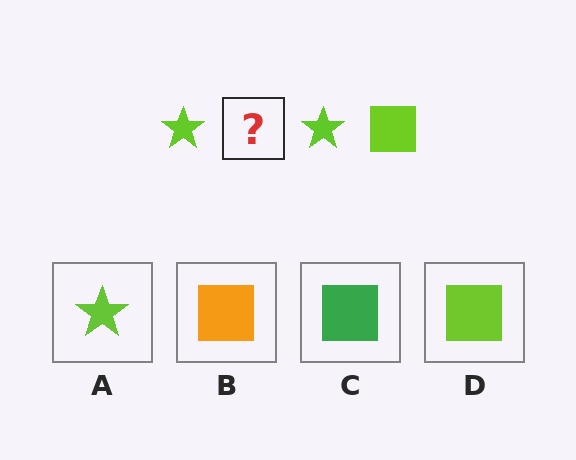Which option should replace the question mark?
Option D.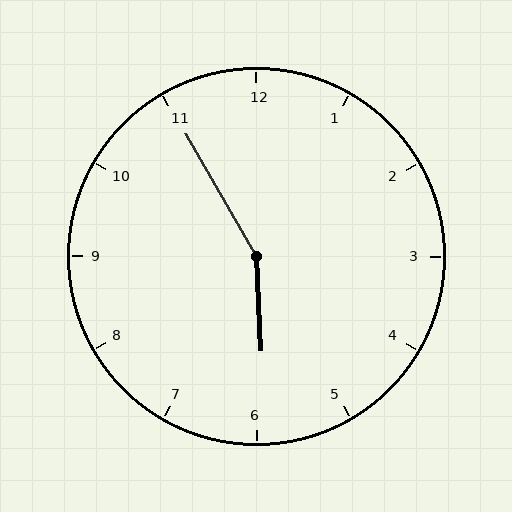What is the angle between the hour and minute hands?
Approximately 152 degrees.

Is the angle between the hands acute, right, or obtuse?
It is obtuse.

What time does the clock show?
5:55.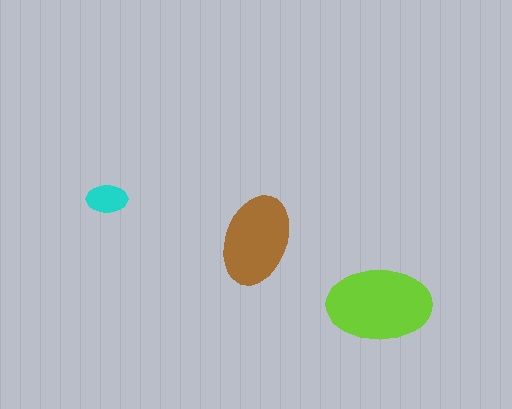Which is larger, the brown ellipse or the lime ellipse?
The lime one.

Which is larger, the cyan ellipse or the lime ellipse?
The lime one.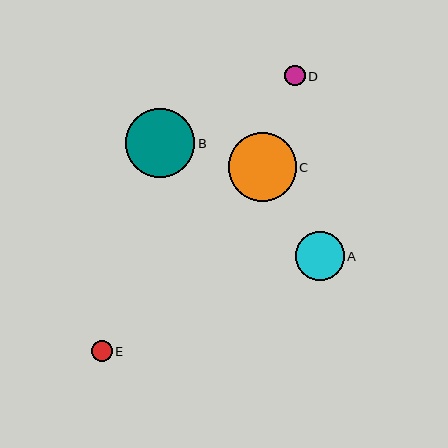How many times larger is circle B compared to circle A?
Circle B is approximately 1.4 times the size of circle A.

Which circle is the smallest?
Circle D is the smallest with a size of approximately 21 pixels.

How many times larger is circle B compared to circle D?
Circle B is approximately 3.4 times the size of circle D.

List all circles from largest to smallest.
From largest to smallest: B, C, A, E, D.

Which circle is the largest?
Circle B is the largest with a size of approximately 69 pixels.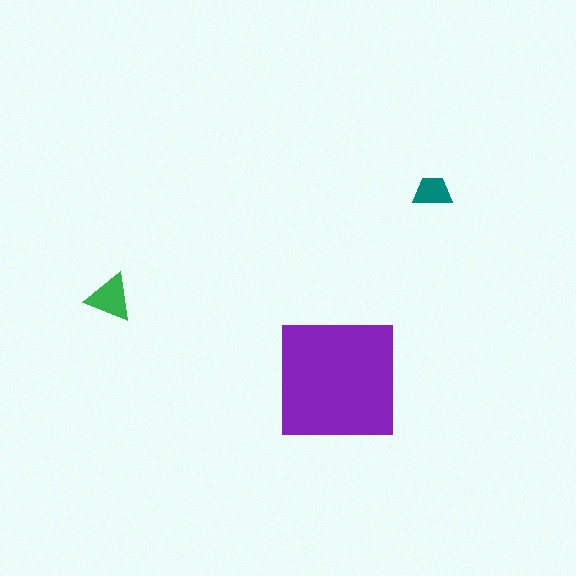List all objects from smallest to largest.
The teal trapezoid, the green triangle, the purple square.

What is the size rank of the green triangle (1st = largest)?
2nd.